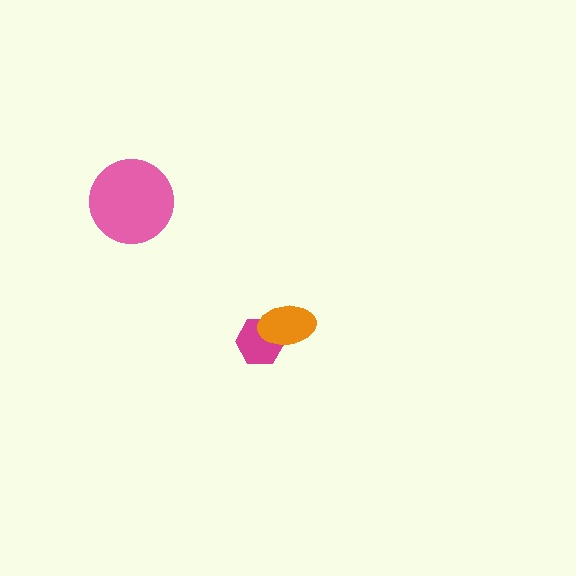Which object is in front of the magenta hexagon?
The orange ellipse is in front of the magenta hexagon.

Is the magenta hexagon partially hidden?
Yes, it is partially covered by another shape.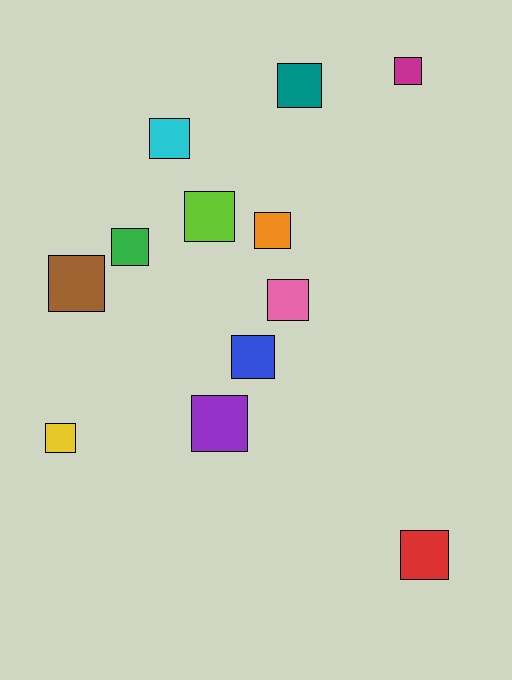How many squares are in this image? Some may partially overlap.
There are 12 squares.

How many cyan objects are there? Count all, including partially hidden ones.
There is 1 cyan object.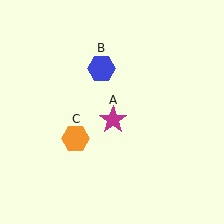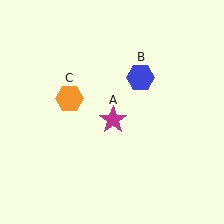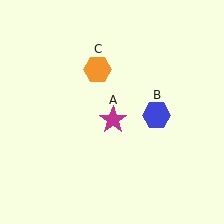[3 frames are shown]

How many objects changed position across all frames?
2 objects changed position: blue hexagon (object B), orange hexagon (object C).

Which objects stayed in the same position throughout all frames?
Magenta star (object A) remained stationary.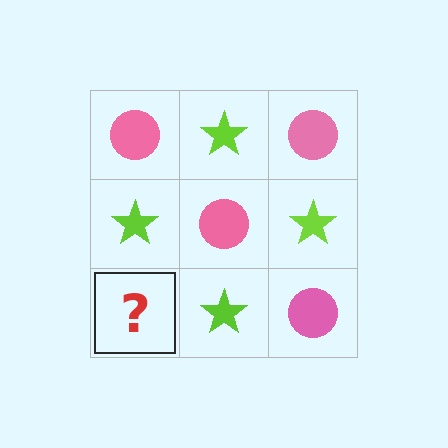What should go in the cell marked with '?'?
The missing cell should contain a pink circle.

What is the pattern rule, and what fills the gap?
The rule is that it alternates pink circle and lime star in a checkerboard pattern. The gap should be filled with a pink circle.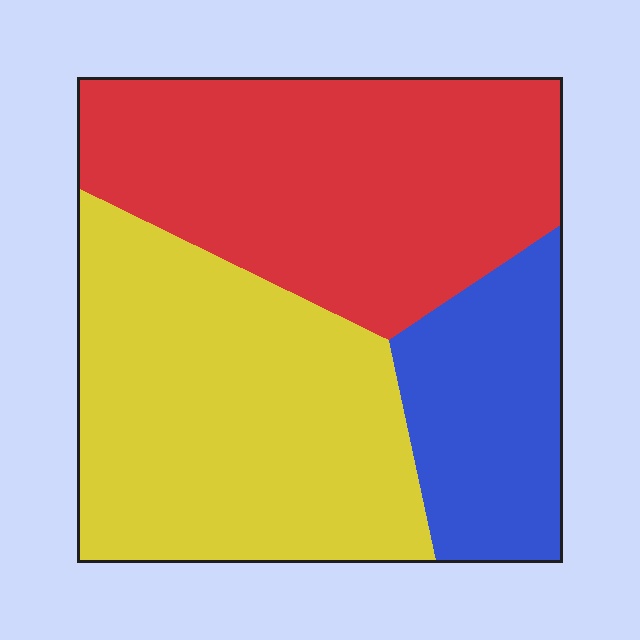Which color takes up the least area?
Blue, at roughly 20%.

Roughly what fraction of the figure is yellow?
Yellow takes up about two fifths (2/5) of the figure.